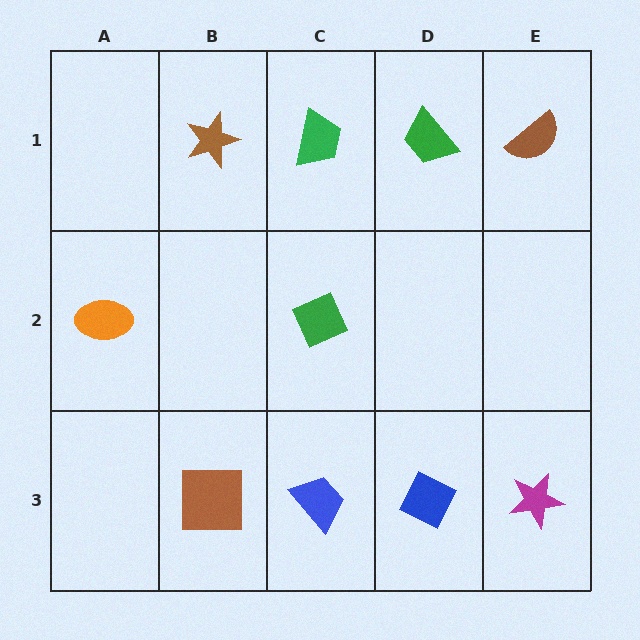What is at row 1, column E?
A brown semicircle.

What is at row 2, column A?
An orange ellipse.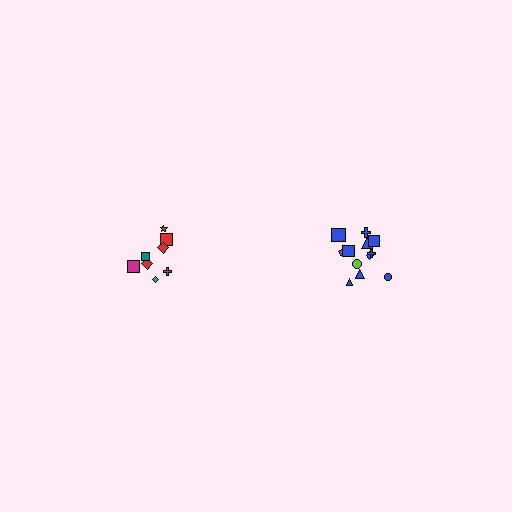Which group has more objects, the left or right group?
The right group.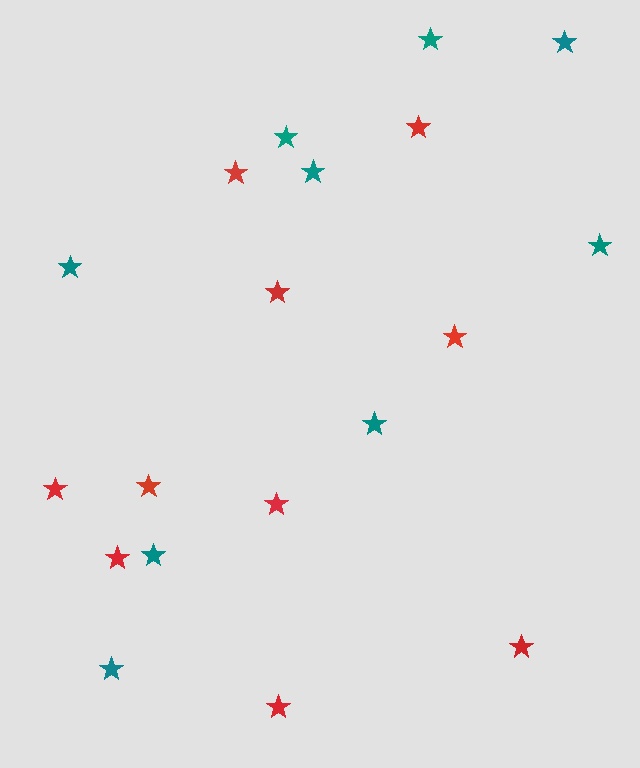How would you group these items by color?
There are 2 groups: one group of red stars (10) and one group of teal stars (9).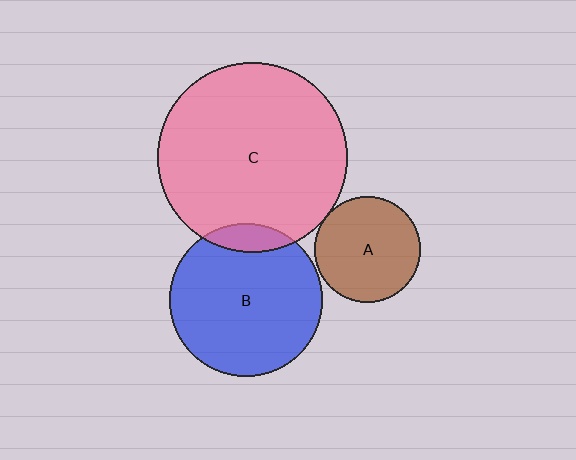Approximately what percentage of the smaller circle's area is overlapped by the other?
Approximately 10%.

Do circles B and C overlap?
Yes.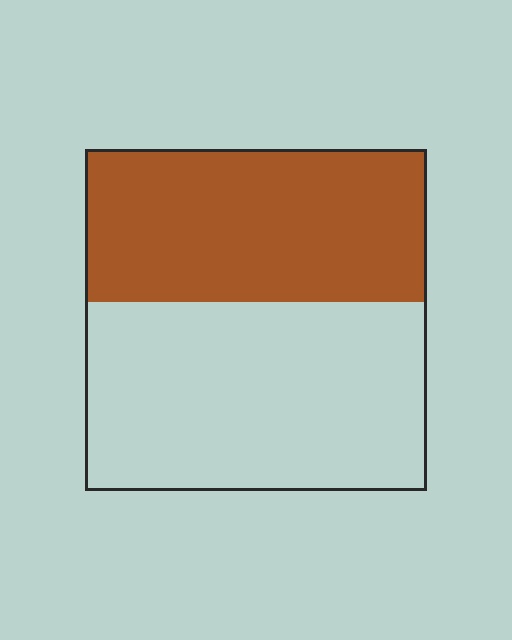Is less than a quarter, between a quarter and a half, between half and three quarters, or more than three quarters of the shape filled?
Between a quarter and a half.